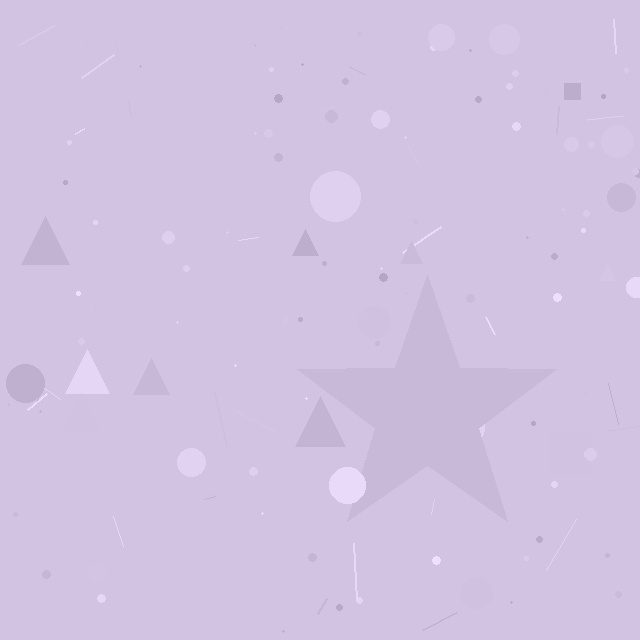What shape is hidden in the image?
A star is hidden in the image.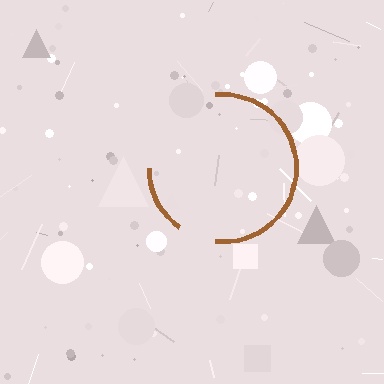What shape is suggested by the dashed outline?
The dashed outline suggests a circle.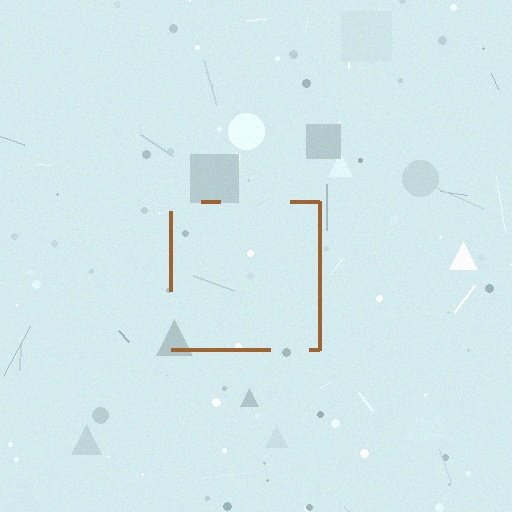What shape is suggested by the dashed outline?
The dashed outline suggests a square.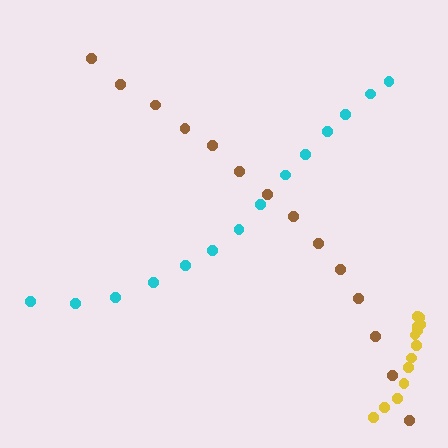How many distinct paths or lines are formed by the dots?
There are 3 distinct paths.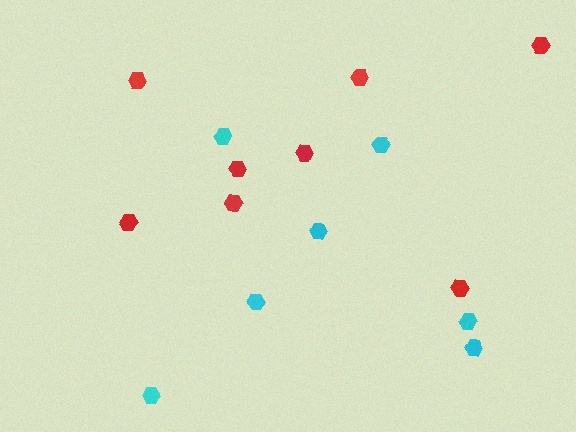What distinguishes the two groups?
There are 2 groups: one group of cyan hexagons (7) and one group of red hexagons (8).